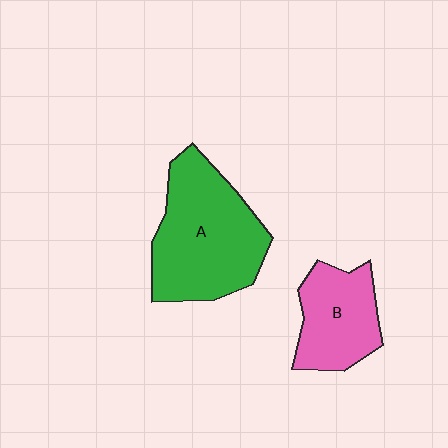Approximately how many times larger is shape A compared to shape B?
Approximately 1.7 times.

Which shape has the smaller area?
Shape B (pink).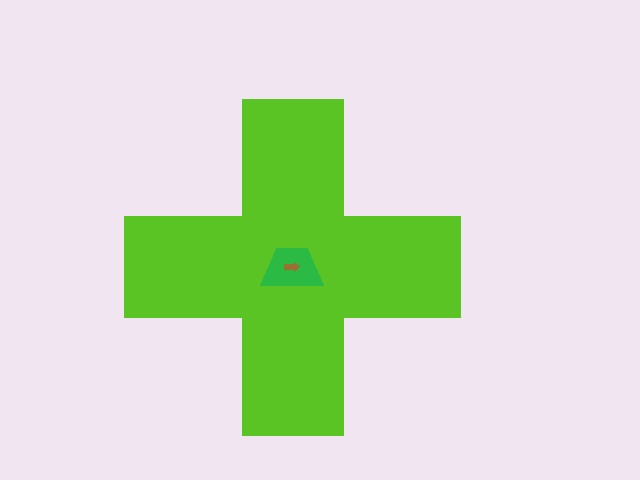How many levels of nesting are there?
3.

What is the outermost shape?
The lime cross.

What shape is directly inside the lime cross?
The green trapezoid.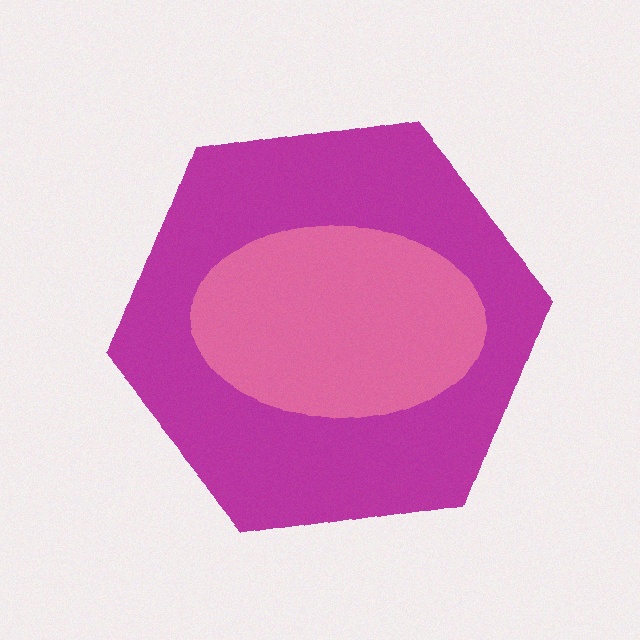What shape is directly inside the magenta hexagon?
The pink ellipse.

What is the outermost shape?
The magenta hexagon.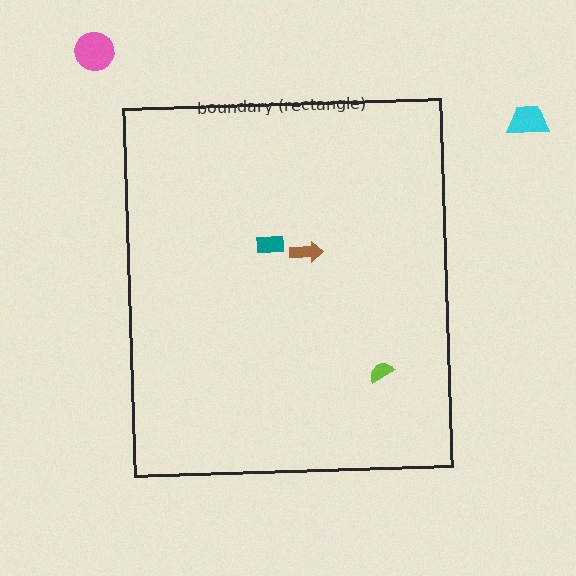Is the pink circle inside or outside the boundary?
Outside.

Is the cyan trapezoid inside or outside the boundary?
Outside.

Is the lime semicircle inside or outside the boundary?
Inside.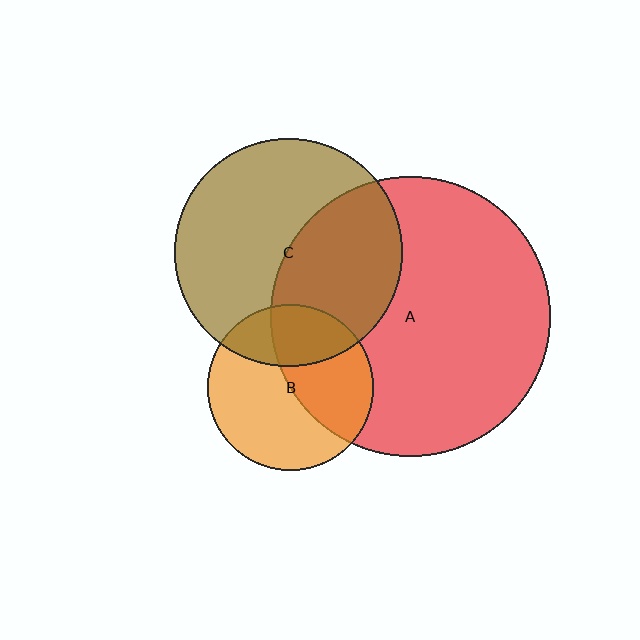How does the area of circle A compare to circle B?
Approximately 2.8 times.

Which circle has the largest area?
Circle A (red).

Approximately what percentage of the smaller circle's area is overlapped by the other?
Approximately 45%.